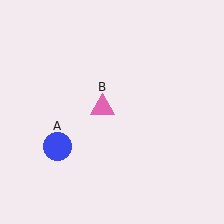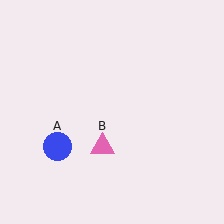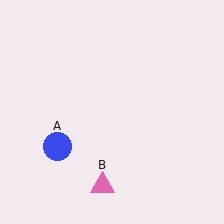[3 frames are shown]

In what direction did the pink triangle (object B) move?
The pink triangle (object B) moved down.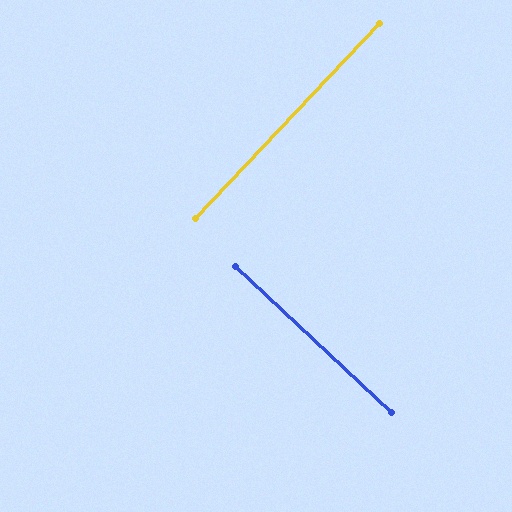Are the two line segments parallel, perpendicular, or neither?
Perpendicular — they meet at approximately 90°.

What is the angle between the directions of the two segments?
Approximately 90 degrees.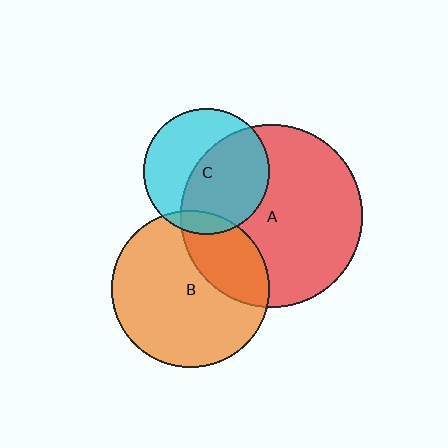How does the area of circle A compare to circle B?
Approximately 1.3 times.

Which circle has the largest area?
Circle A (red).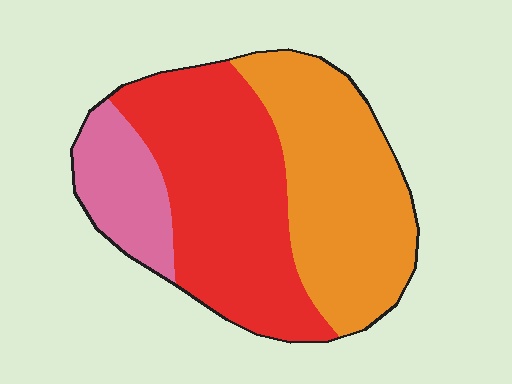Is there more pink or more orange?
Orange.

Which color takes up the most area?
Red, at roughly 45%.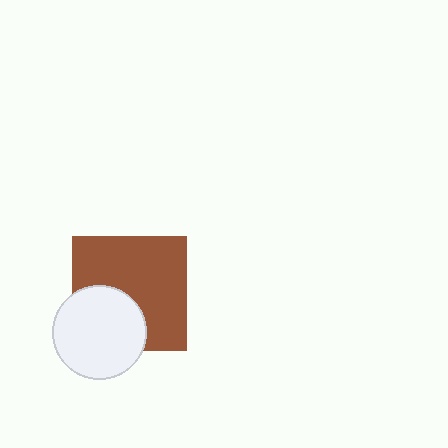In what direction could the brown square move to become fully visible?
The brown square could move toward the upper-right. That would shift it out from behind the white circle entirely.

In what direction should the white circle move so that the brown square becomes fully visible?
The white circle should move toward the lower-left. That is the shortest direction to clear the overlap and leave the brown square fully visible.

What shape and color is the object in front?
The object in front is a white circle.